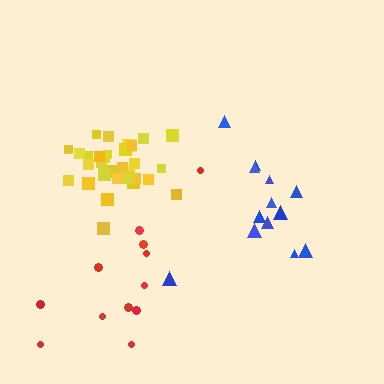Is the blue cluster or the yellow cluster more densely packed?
Yellow.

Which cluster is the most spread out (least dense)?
Red.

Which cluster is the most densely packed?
Yellow.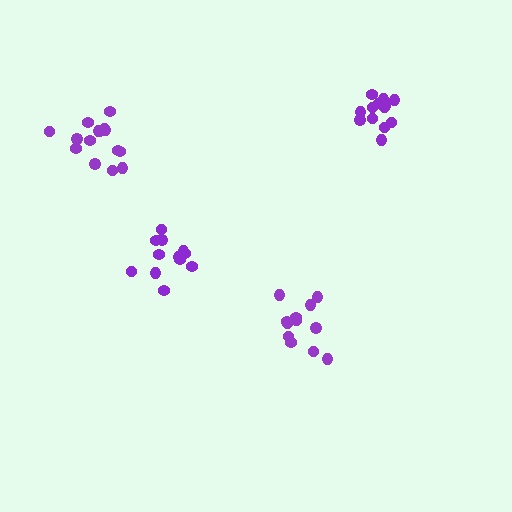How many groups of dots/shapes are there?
There are 4 groups.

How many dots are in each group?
Group 1: 12 dots, Group 2: 14 dots, Group 3: 15 dots, Group 4: 12 dots (53 total).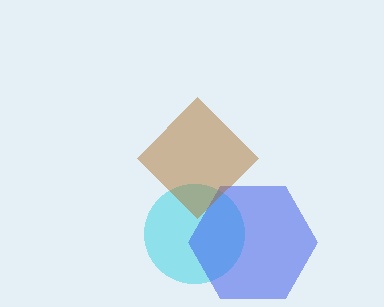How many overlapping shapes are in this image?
There are 3 overlapping shapes in the image.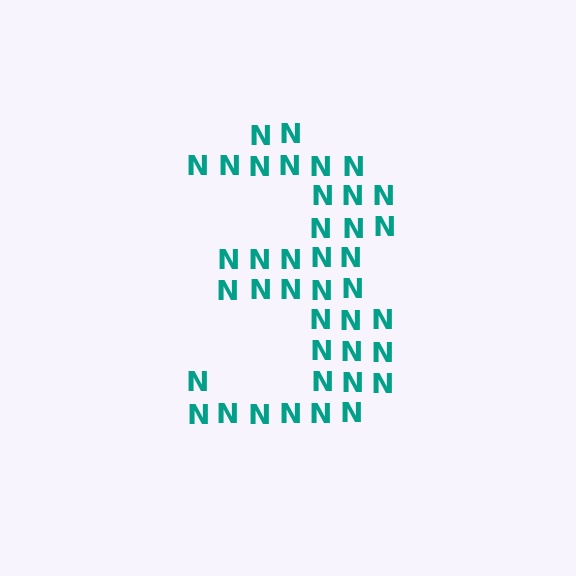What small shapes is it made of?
It is made of small letter N's.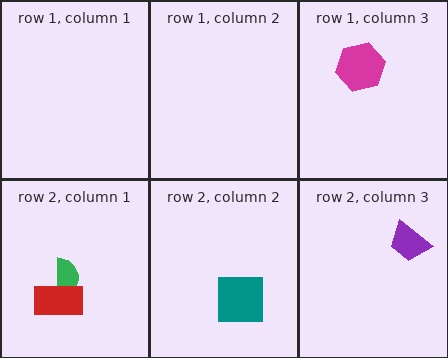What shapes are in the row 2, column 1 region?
The green semicircle, the red rectangle.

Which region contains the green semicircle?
The row 2, column 1 region.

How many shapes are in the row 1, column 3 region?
1.